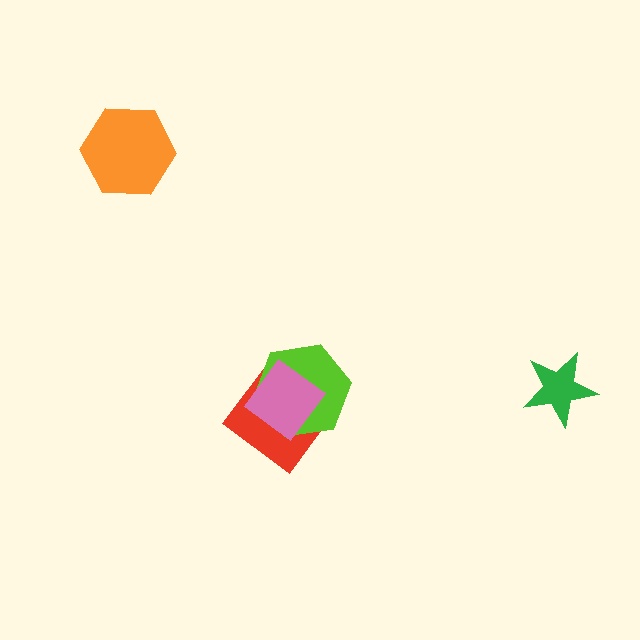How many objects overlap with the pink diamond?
2 objects overlap with the pink diamond.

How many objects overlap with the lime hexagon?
2 objects overlap with the lime hexagon.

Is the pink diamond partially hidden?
No, no other shape covers it.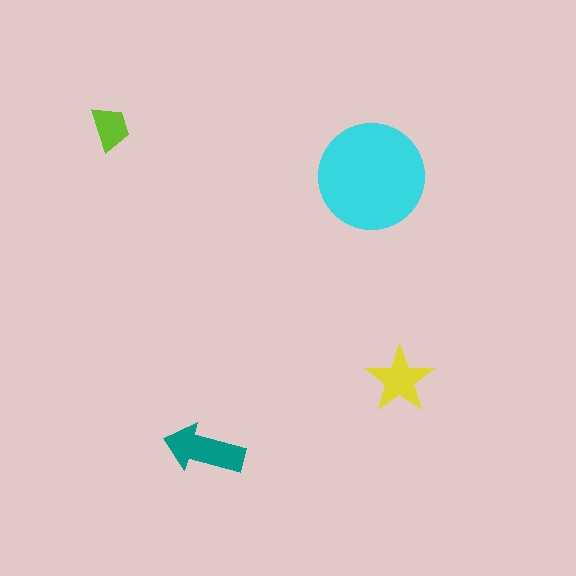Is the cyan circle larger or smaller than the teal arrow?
Larger.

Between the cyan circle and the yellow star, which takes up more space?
The cyan circle.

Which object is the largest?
The cyan circle.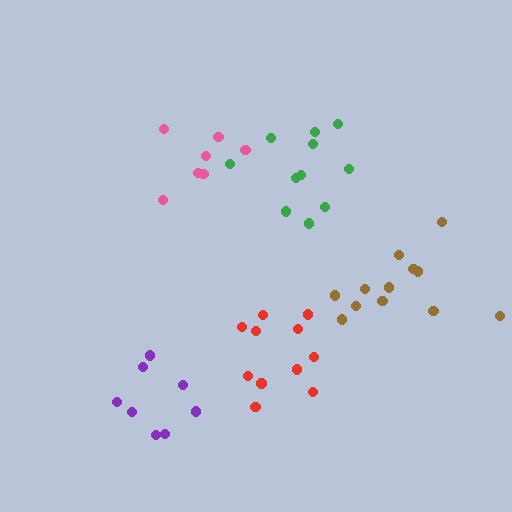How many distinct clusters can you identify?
There are 5 distinct clusters.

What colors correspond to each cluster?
The clusters are colored: pink, red, brown, purple, green.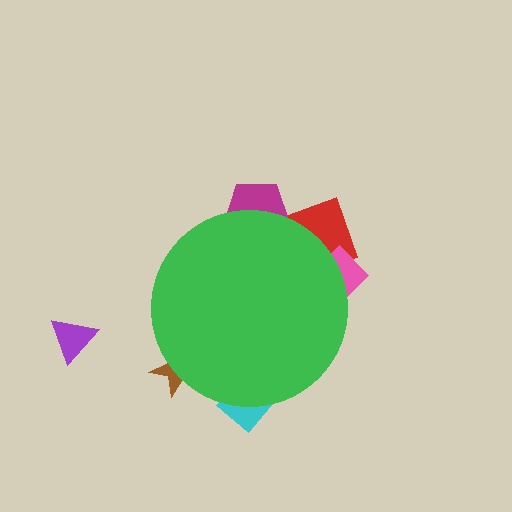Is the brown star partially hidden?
Yes, the brown star is partially hidden behind the green circle.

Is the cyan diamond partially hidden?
Yes, the cyan diamond is partially hidden behind the green circle.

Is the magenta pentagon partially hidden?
Yes, the magenta pentagon is partially hidden behind the green circle.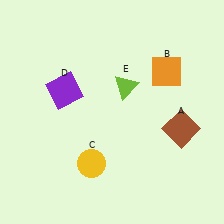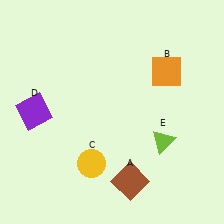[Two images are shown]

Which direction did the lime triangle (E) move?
The lime triangle (E) moved down.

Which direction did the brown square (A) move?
The brown square (A) moved down.